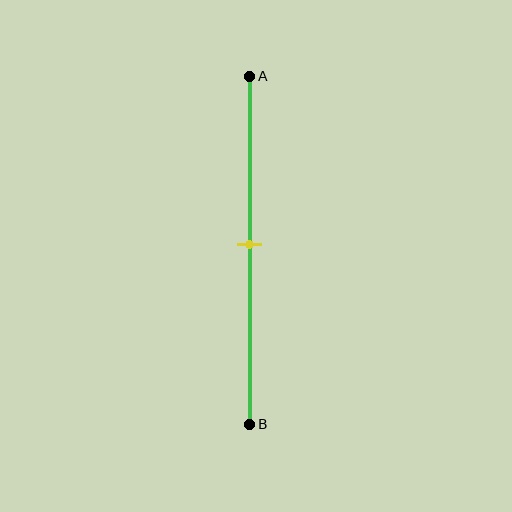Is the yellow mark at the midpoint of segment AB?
Yes, the mark is approximately at the midpoint.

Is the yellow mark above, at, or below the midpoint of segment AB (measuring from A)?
The yellow mark is approximately at the midpoint of segment AB.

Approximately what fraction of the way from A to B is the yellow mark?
The yellow mark is approximately 50% of the way from A to B.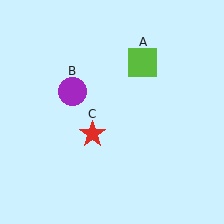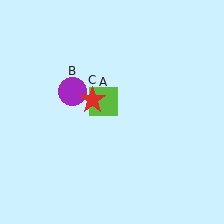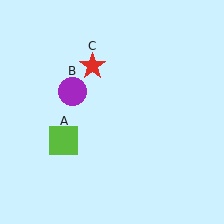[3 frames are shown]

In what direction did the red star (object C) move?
The red star (object C) moved up.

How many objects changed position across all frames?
2 objects changed position: lime square (object A), red star (object C).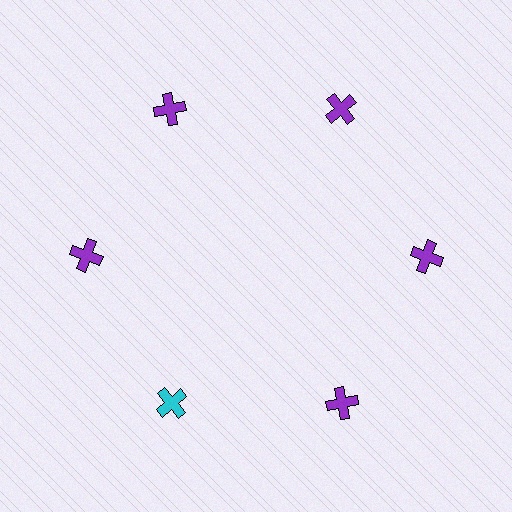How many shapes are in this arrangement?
There are 6 shapes arranged in a ring pattern.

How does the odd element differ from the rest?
It has a different color: cyan instead of purple.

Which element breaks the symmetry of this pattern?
The cyan cross at roughly the 7 o'clock position breaks the symmetry. All other shapes are purple crosses.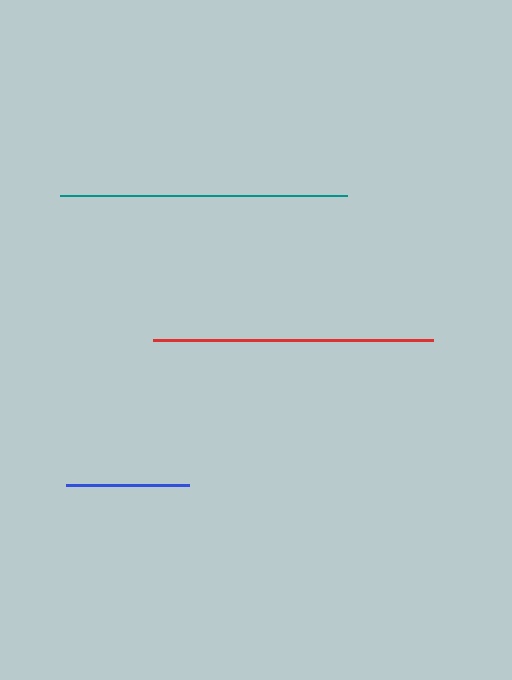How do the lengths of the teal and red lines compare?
The teal and red lines are approximately the same length.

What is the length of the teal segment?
The teal segment is approximately 287 pixels long.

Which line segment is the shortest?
The blue line is the shortest at approximately 123 pixels.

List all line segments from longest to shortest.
From longest to shortest: teal, red, blue.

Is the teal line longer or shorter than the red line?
The teal line is longer than the red line.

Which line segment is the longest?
The teal line is the longest at approximately 287 pixels.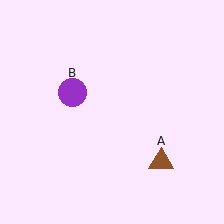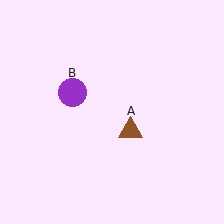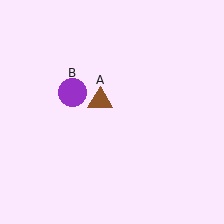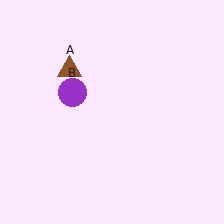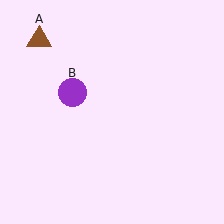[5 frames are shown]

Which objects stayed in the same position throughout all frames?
Purple circle (object B) remained stationary.